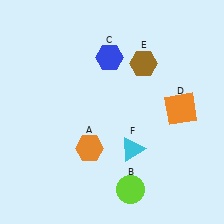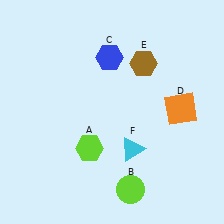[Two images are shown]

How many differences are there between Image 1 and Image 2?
There is 1 difference between the two images.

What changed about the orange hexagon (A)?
In Image 1, A is orange. In Image 2, it changed to lime.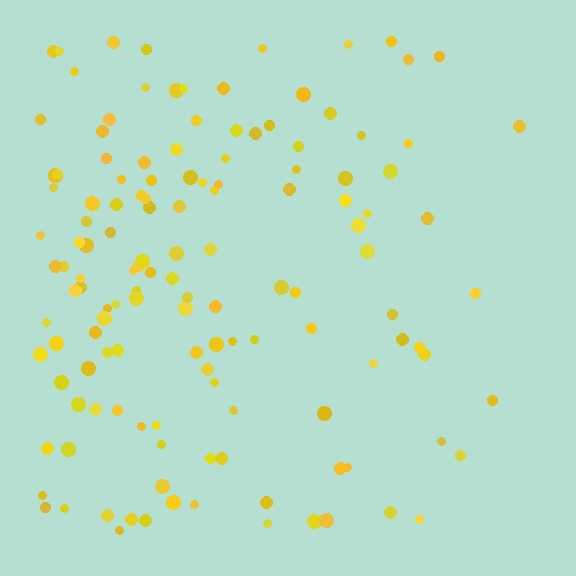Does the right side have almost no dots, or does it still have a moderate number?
Still a moderate number, just noticeably fewer than the left.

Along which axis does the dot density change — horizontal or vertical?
Horizontal.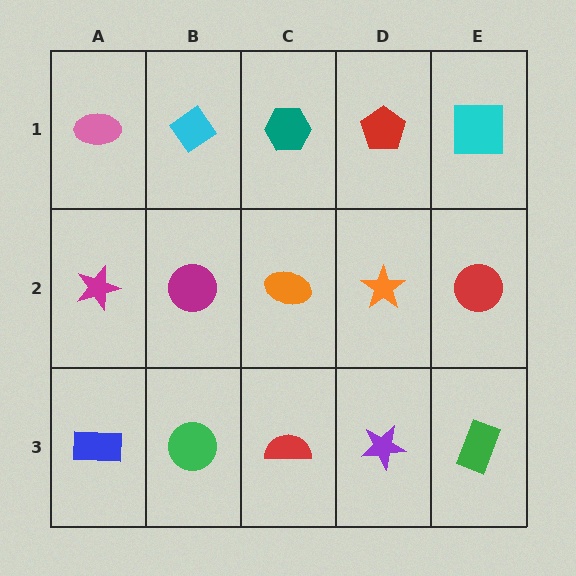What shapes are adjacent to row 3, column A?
A magenta star (row 2, column A), a green circle (row 3, column B).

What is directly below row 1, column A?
A magenta star.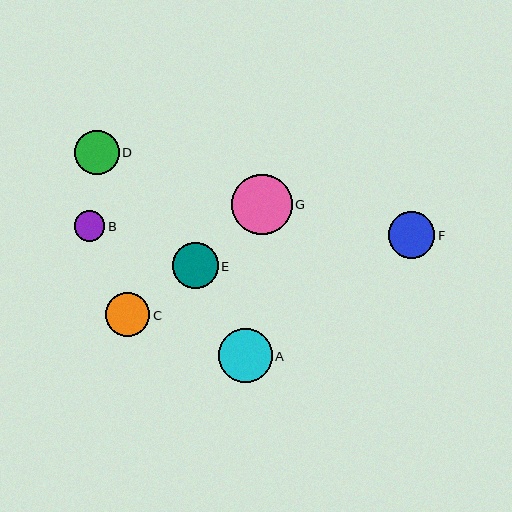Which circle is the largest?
Circle G is the largest with a size of approximately 61 pixels.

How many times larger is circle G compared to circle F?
Circle G is approximately 1.3 times the size of circle F.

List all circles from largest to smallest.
From largest to smallest: G, A, F, E, D, C, B.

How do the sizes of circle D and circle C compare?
Circle D and circle C are approximately the same size.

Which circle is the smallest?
Circle B is the smallest with a size of approximately 30 pixels.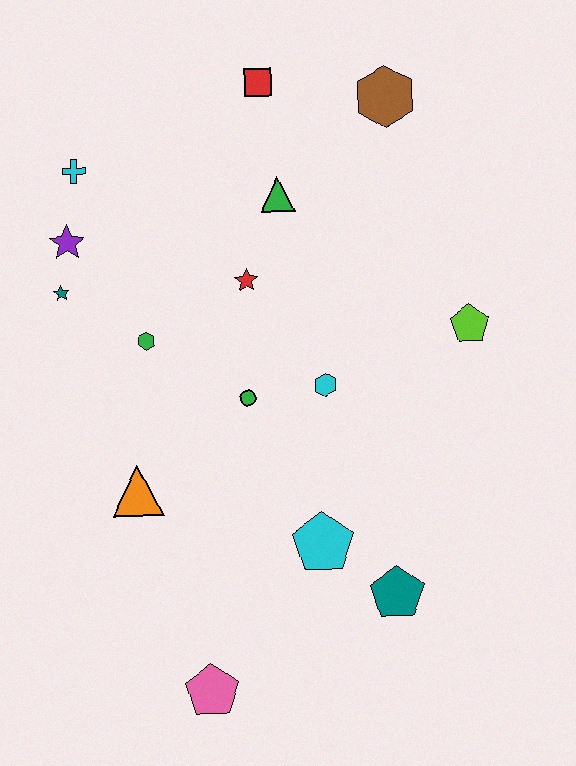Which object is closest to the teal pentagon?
The cyan pentagon is closest to the teal pentagon.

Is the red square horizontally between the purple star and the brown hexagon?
Yes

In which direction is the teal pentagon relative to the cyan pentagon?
The teal pentagon is to the right of the cyan pentagon.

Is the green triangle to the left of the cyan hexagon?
Yes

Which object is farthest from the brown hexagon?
The pink pentagon is farthest from the brown hexagon.